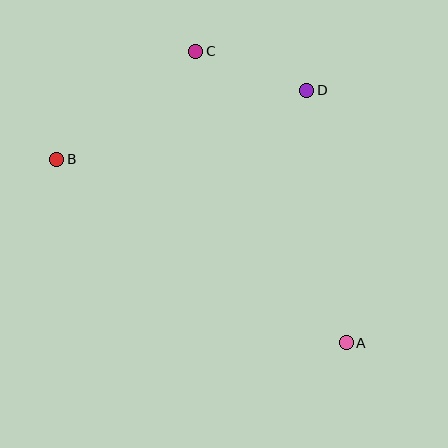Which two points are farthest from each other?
Points A and B are farthest from each other.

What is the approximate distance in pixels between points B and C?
The distance between B and C is approximately 176 pixels.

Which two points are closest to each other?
Points C and D are closest to each other.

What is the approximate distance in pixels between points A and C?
The distance between A and C is approximately 328 pixels.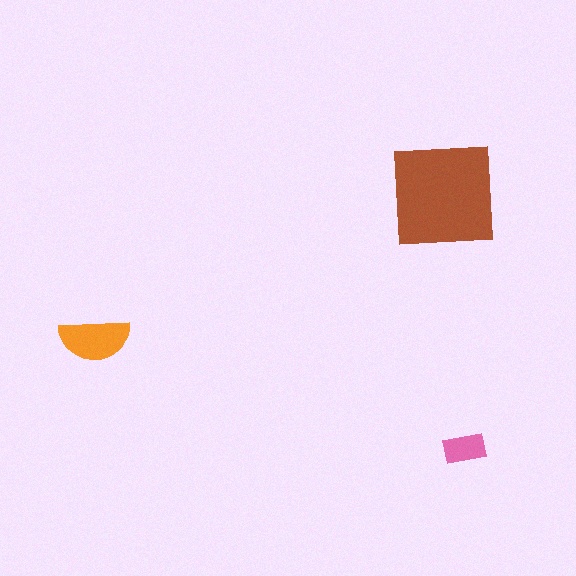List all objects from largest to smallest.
The brown square, the orange semicircle, the pink rectangle.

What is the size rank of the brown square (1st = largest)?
1st.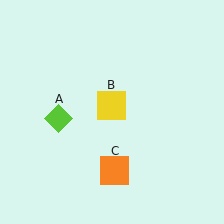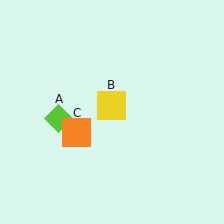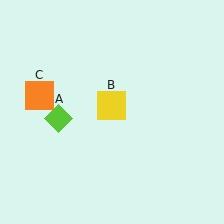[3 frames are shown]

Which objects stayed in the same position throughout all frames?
Lime diamond (object A) and yellow square (object B) remained stationary.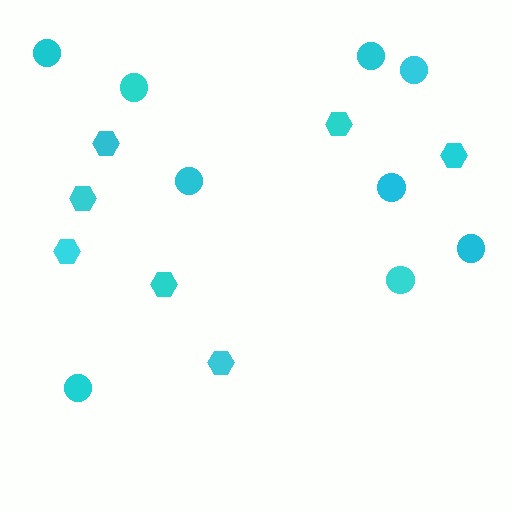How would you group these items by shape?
There are 2 groups: one group of hexagons (7) and one group of circles (9).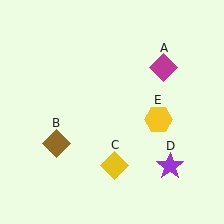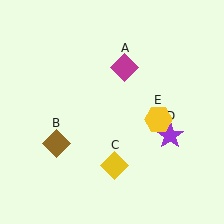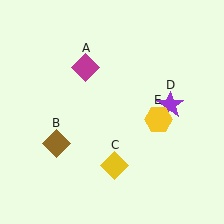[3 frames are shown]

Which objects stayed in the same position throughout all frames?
Brown diamond (object B) and yellow diamond (object C) and yellow hexagon (object E) remained stationary.